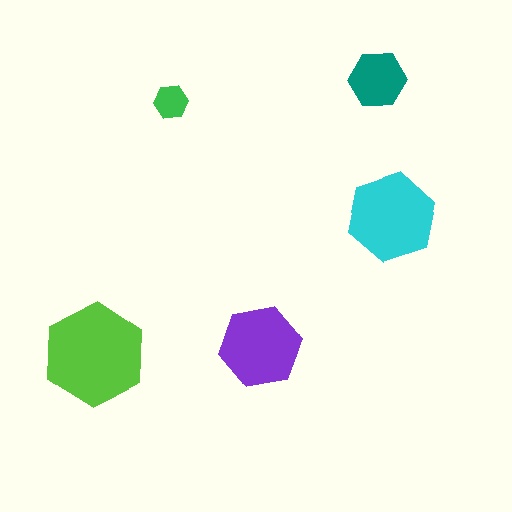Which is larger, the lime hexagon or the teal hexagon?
The lime one.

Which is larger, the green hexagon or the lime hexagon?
The lime one.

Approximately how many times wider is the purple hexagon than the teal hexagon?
About 1.5 times wider.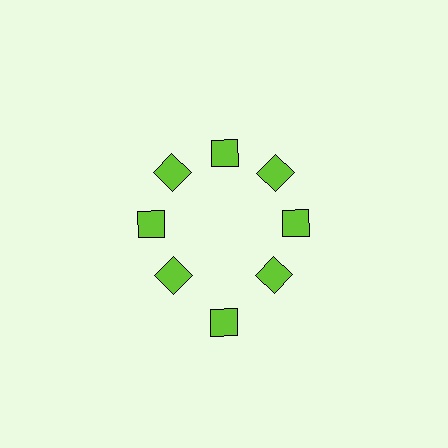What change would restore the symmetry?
The symmetry would be restored by moving it inward, back onto the ring so that all 8 diamonds sit at equal angles and equal distance from the center.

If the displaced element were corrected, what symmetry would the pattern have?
It would have 8-fold rotational symmetry — the pattern would map onto itself every 45 degrees.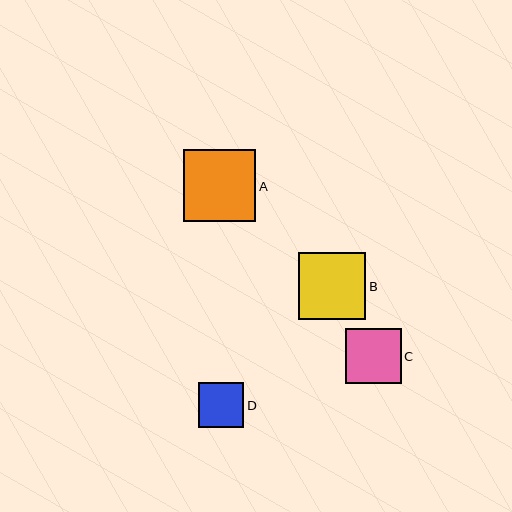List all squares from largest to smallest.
From largest to smallest: A, B, C, D.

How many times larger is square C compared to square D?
Square C is approximately 1.2 times the size of square D.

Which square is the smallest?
Square D is the smallest with a size of approximately 45 pixels.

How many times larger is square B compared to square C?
Square B is approximately 1.2 times the size of square C.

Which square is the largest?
Square A is the largest with a size of approximately 72 pixels.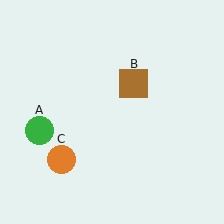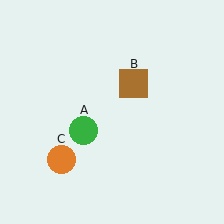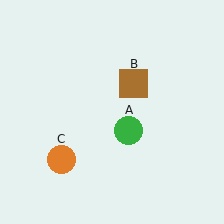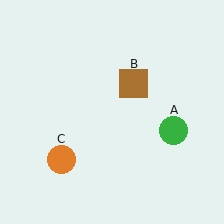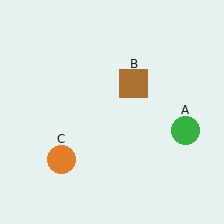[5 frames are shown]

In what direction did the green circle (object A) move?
The green circle (object A) moved right.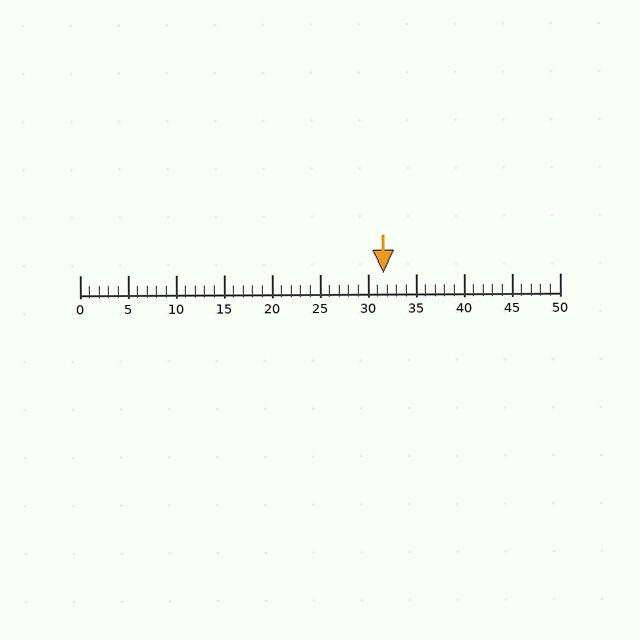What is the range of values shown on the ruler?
The ruler shows values from 0 to 50.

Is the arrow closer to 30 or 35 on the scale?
The arrow is closer to 30.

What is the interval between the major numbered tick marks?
The major tick marks are spaced 5 units apart.